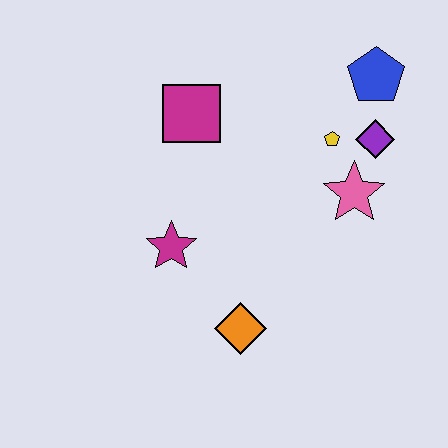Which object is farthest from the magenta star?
The blue pentagon is farthest from the magenta star.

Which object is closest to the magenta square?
The magenta star is closest to the magenta square.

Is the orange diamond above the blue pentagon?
No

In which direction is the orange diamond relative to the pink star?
The orange diamond is below the pink star.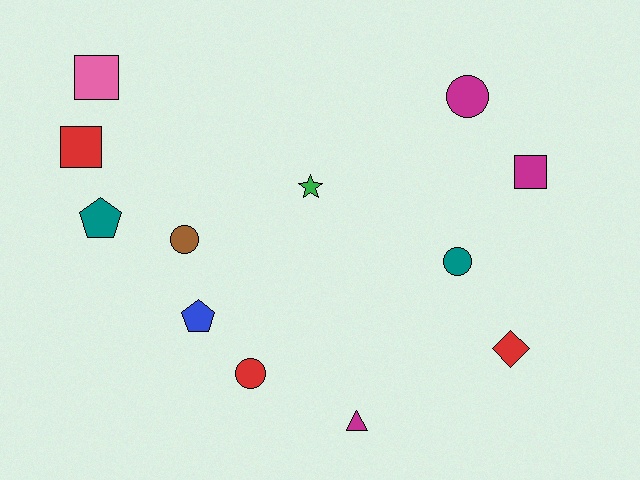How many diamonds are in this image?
There is 1 diamond.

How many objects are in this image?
There are 12 objects.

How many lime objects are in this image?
There are no lime objects.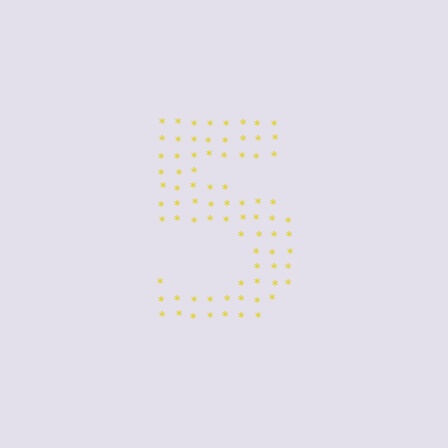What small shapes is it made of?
It is made of small asterisks.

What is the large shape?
The large shape is the digit 5.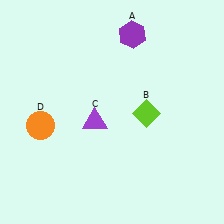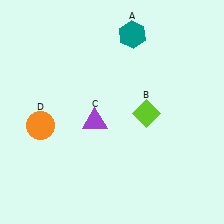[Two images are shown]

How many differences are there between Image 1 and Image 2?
There is 1 difference between the two images.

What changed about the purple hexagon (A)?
In Image 1, A is purple. In Image 2, it changed to teal.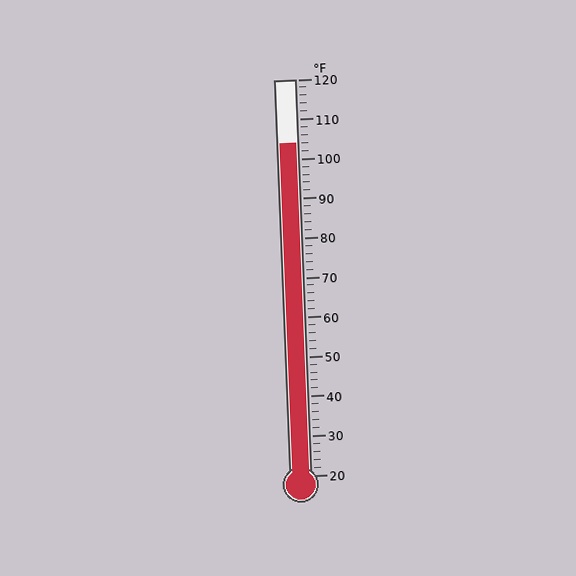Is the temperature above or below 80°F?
The temperature is above 80°F.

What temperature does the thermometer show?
The thermometer shows approximately 104°F.